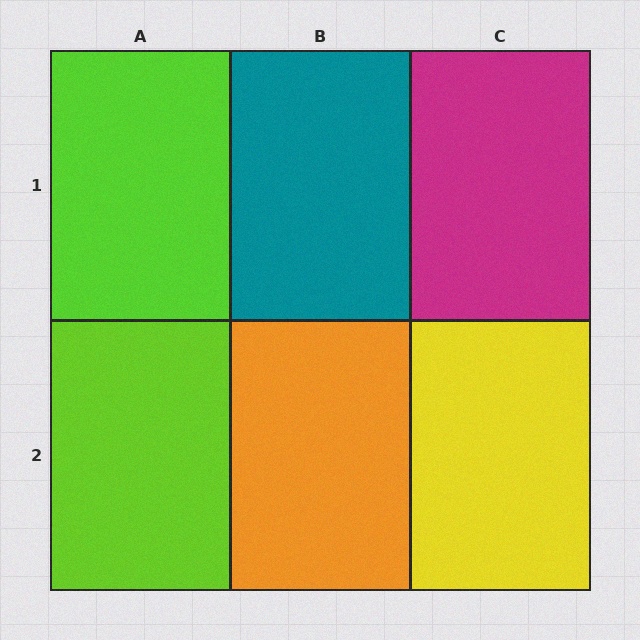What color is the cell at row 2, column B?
Orange.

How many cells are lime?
2 cells are lime.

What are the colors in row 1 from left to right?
Lime, teal, magenta.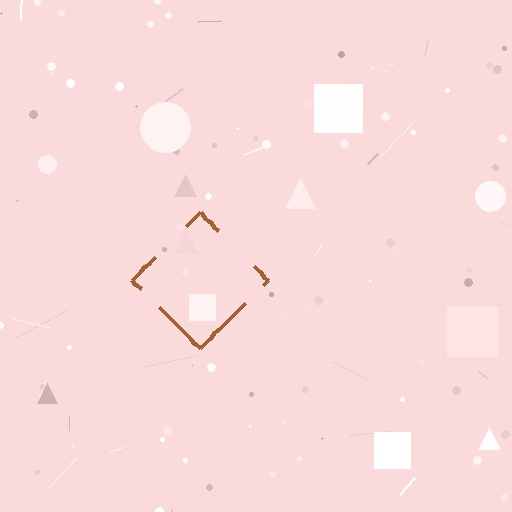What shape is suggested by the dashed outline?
The dashed outline suggests a diamond.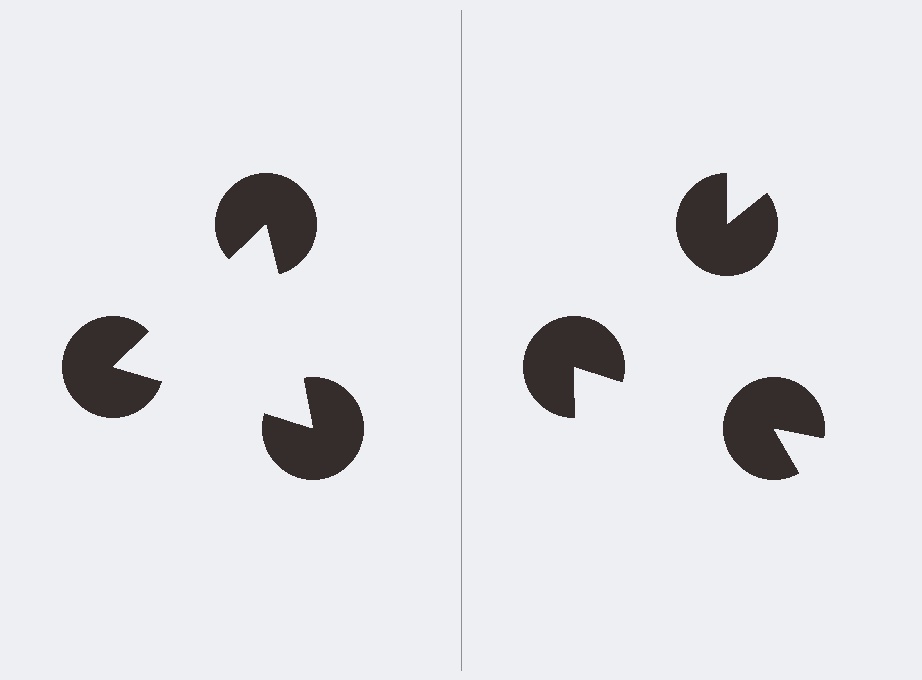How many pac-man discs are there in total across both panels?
6 — 3 on each side.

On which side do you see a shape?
An illusory triangle appears on the left side. On the right side the wedge cuts are rotated, so no coherent shape forms.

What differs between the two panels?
The pac-man discs are positioned identically on both sides; only the wedge orientations differ. On the left they align to a triangle; on the right they are misaligned.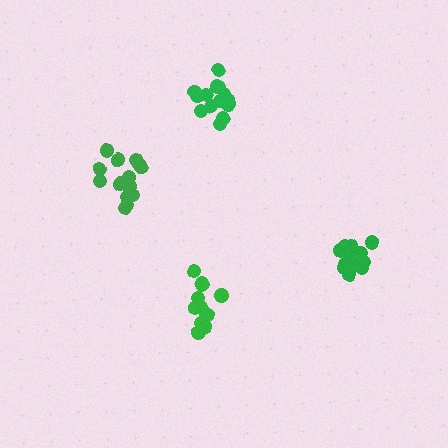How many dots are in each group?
Group 1: 14 dots, Group 2: 16 dots, Group 3: 15 dots, Group 4: 13 dots (58 total).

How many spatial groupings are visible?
There are 4 spatial groupings.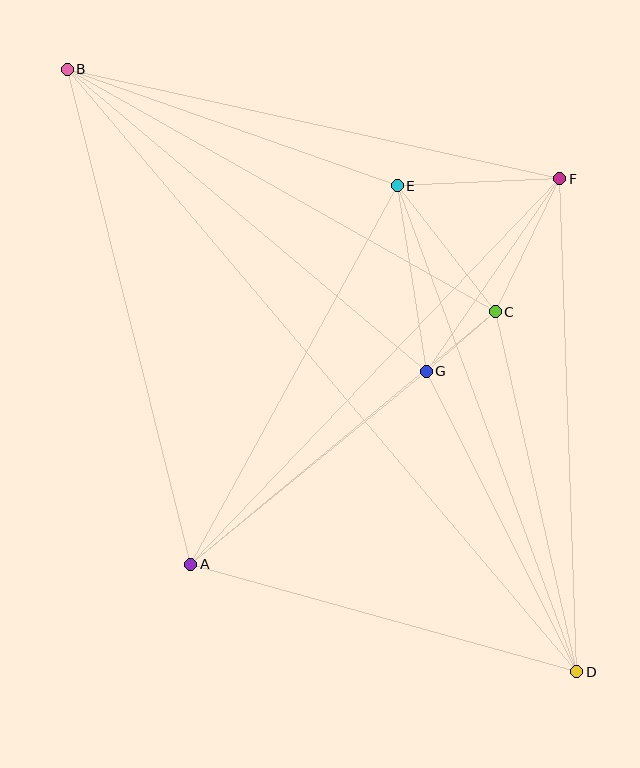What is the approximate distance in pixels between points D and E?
The distance between D and E is approximately 518 pixels.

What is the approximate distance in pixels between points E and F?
The distance between E and F is approximately 163 pixels.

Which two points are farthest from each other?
Points B and D are farthest from each other.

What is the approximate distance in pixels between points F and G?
The distance between F and G is approximately 234 pixels.